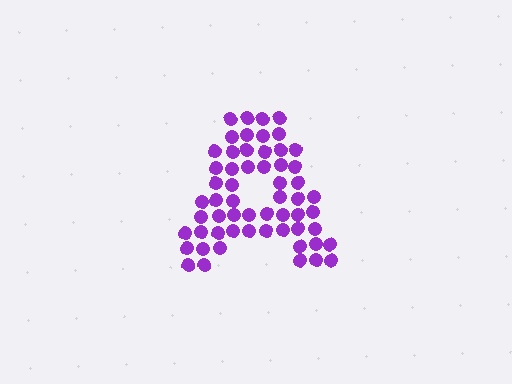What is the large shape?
The large shape is the letter A.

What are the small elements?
The small elements are circles.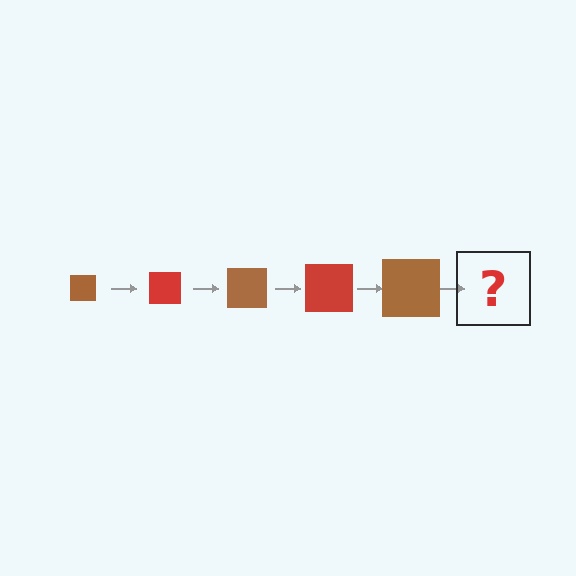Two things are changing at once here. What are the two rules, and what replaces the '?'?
The two rules are that the square grows larger each step and the color cycles through brown and red. The '?' should be a red square, larger than the previous one.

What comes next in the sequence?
The next element should be a red square, larger than the previous one.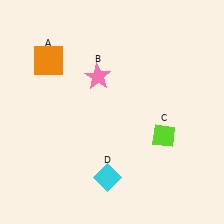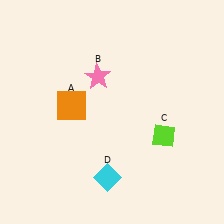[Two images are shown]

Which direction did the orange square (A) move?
The orange square (A) moved down.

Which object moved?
The orange square (A) moved down.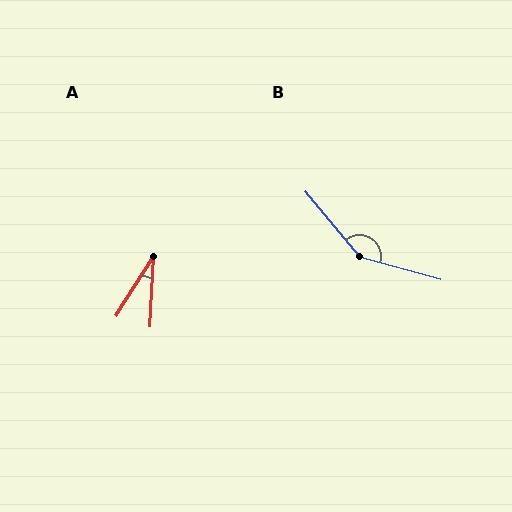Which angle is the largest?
B, at approximately 145 degrees.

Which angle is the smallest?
A, at approximately 29 degrees.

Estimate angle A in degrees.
Approximately 29 degrees.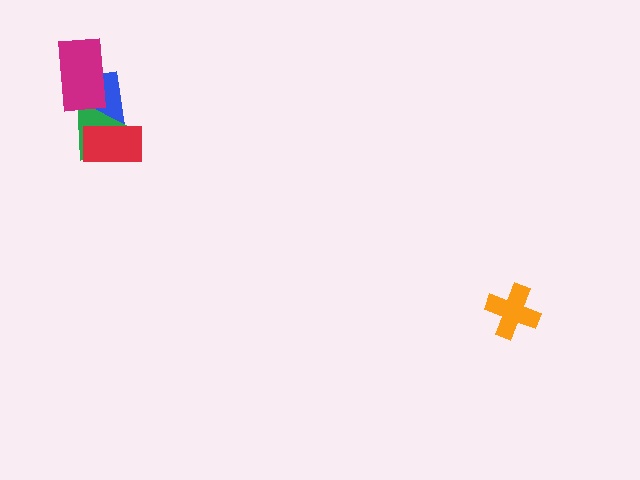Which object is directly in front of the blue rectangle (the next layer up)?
The green triangle is directly in front of the blue rectangle.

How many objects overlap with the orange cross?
0 objects overlap with the orange cross.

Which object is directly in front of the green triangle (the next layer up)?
The magenta rectangle is directly in front of the green triangle.